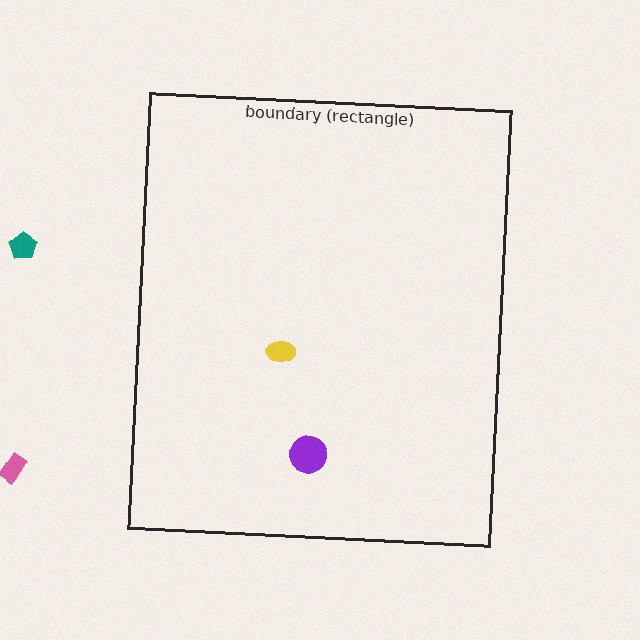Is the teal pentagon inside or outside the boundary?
Outside.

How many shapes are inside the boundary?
2 inside, 2 outside.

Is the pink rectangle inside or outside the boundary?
Outside.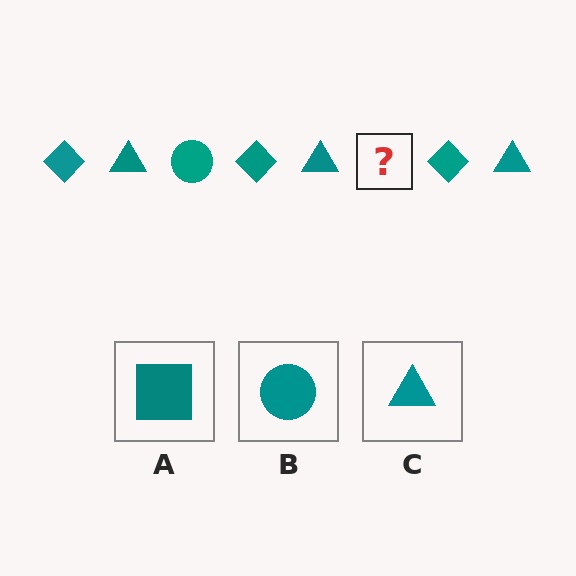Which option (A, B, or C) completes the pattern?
B.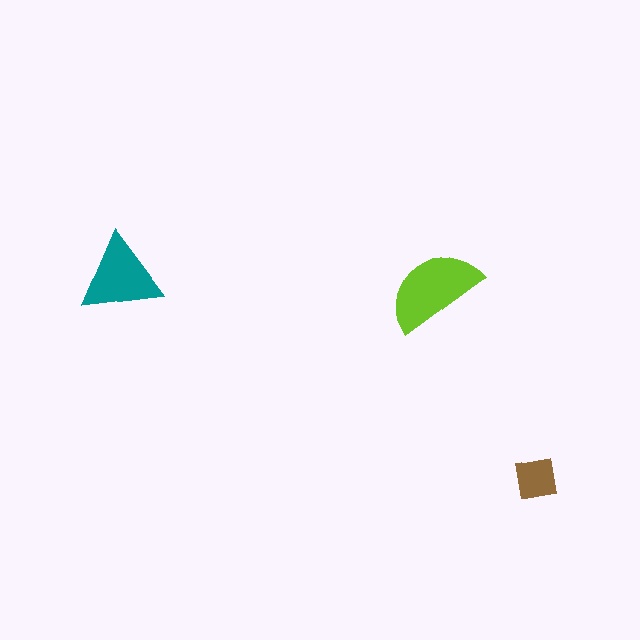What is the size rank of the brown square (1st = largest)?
3rd.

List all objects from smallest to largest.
The brown square, the teal triangle, the lime semicircle.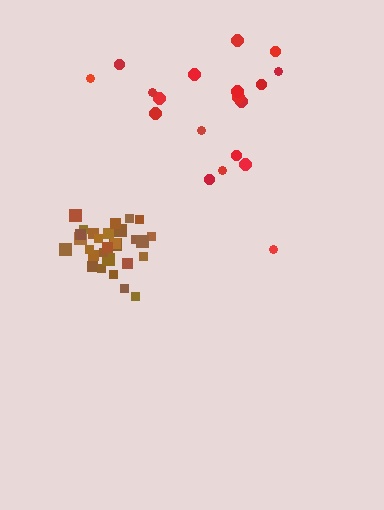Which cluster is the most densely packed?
Brown.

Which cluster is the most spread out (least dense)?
Red.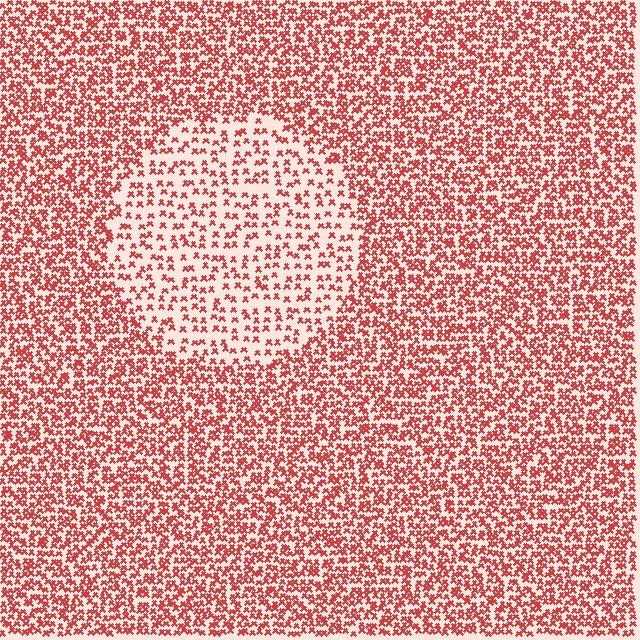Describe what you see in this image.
The image contains small red elements arranged at two different densities. A circle-shaped region is visible where the elements are less densely packed than the surrounding area.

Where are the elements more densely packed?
The elements are more densely packed outside the circle boundary.